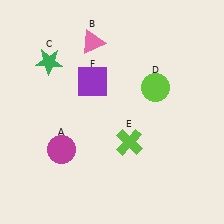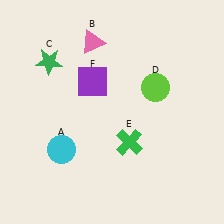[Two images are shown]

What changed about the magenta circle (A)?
In Image 1, A is magenta. In Image 2, it changed to cyan.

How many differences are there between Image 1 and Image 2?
There are 2 differences between the two images.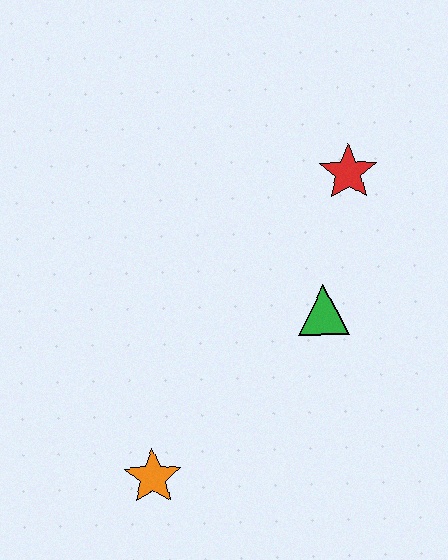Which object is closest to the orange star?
The green triangle is closest to the orange star.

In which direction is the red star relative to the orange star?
The red star is above the orange star.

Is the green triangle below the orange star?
No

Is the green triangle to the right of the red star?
No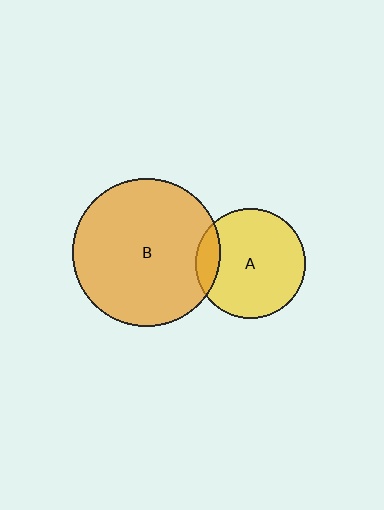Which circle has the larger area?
Circle B (orange).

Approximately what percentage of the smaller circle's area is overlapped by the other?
Approximately 15%.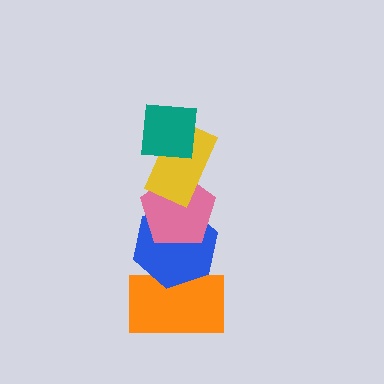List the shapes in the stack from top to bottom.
From top to bottom: the teal square, the yellow rectangle, the pink pentagon, the blue hexagon, the orange rectangle.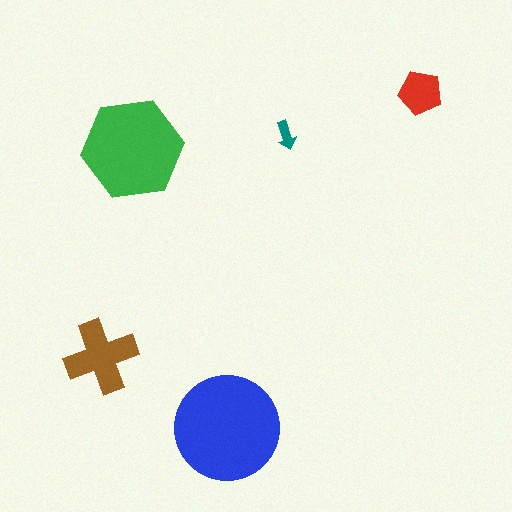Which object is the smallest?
The teal arrow.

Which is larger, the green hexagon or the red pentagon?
The green hexagon.